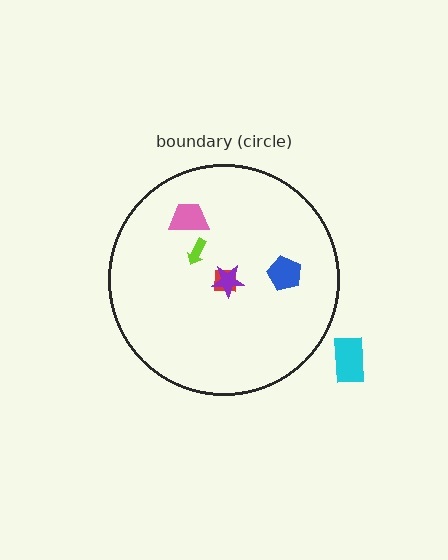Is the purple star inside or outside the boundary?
Inside.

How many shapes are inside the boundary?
5 inside, 1 outside.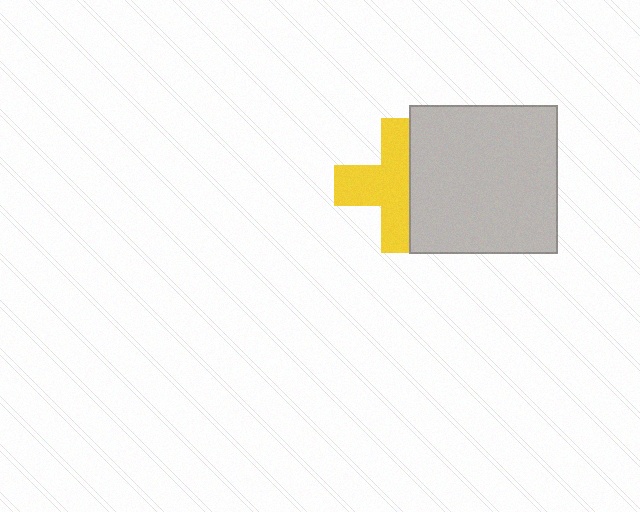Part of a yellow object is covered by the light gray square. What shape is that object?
It is a cross.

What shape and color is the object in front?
The object in front is a light gray square.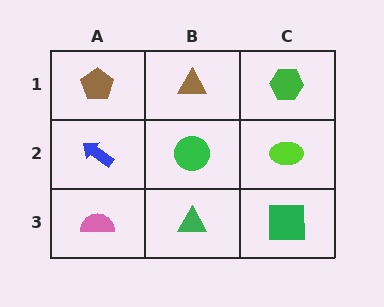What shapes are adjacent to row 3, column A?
A blue arrow (row 2, column A), a green triangle (row 3, column B).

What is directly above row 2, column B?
A brown triangle.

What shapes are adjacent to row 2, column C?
A green hexagon (row 1, column C), a green square (row 3, column C), a green circle (row 2, column B).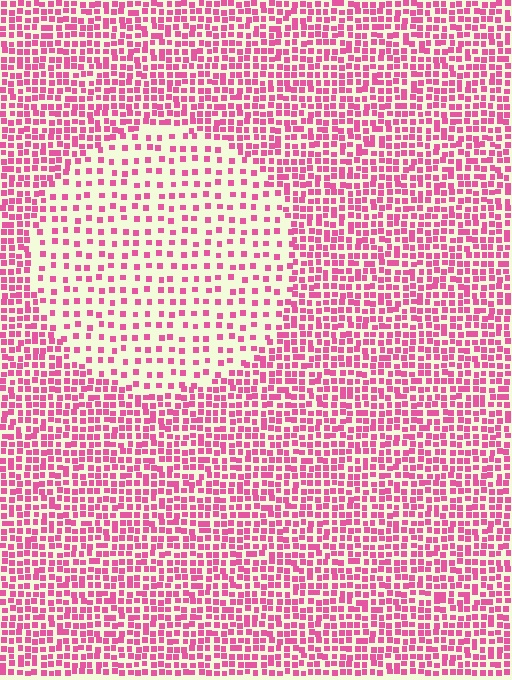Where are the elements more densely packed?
The elements are more densely packed outside the circle boundary.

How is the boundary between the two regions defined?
The boundary is defined by a change in element density (approximately 2.3x ratio). All elements are the same color, size, and shape.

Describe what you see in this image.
The image contains small pink elements arranged at two different densities. A circle-shaped region is visible where the elements are less densely packed than the surrounding area.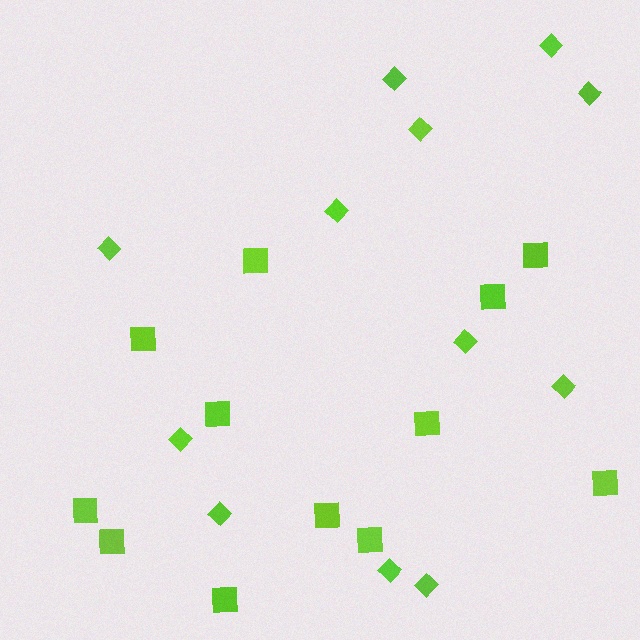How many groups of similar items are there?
There are 2 groups: one group of diamonds (12) and one group of squares (12).